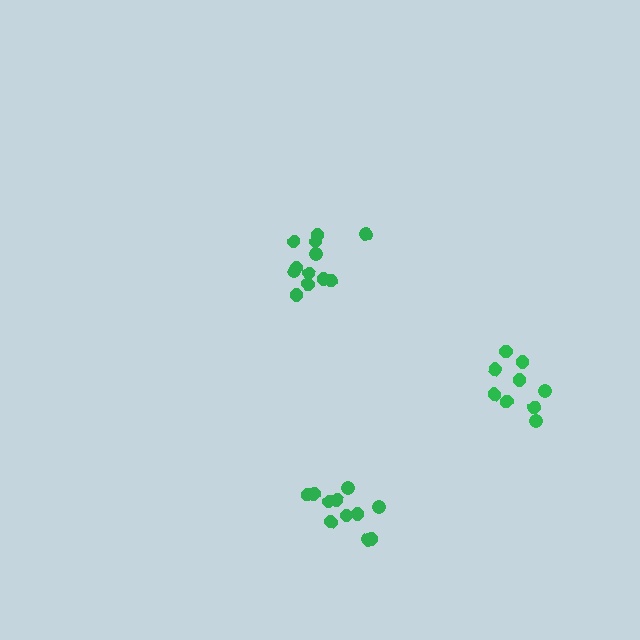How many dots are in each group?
Group 1: 12 dots, Group 2: 11 dots, Group 3: 9 dots (32 total).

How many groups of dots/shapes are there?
There are 3 groups.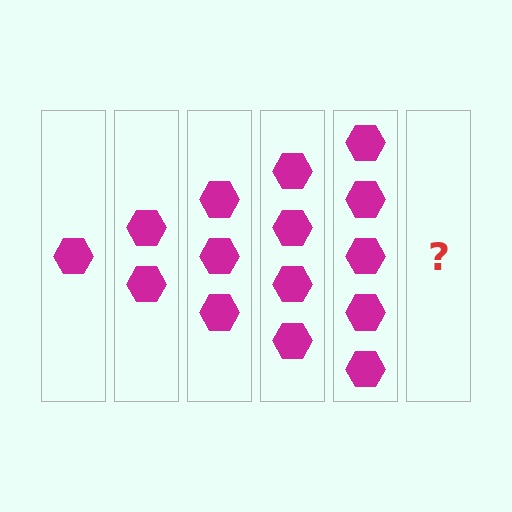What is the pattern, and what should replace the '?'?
The pattern is that each step adds one more hexagon. The '?' should be 6 hexagons.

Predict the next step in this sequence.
The next step is 6 hexagons.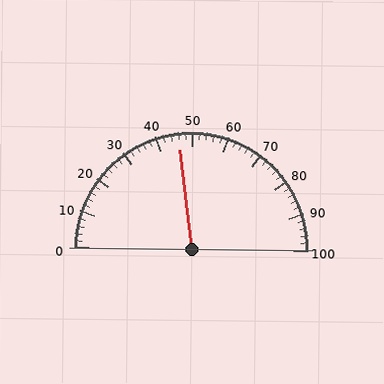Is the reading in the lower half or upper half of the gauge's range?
The reading is in the lower half of the range (0 to 100).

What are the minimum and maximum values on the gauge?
The gauge ranges from 0 to 100.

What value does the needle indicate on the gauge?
The needle indicates approximately 46.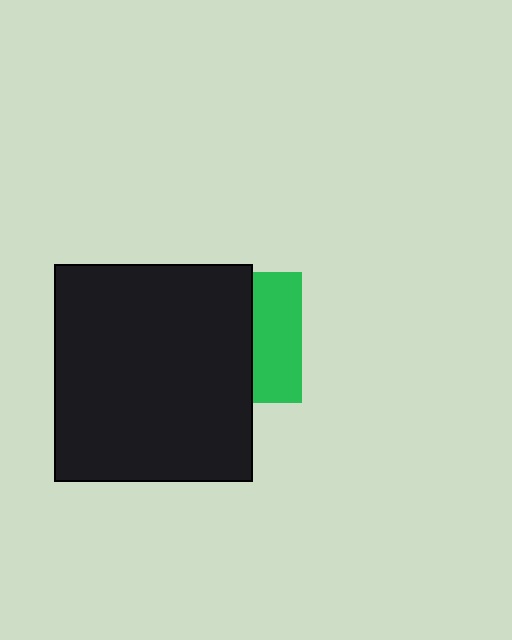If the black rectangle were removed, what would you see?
You would see the complete green square.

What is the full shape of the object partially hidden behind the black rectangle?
The partially hidden object is a green square.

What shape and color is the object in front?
The object in front is a black rectangle.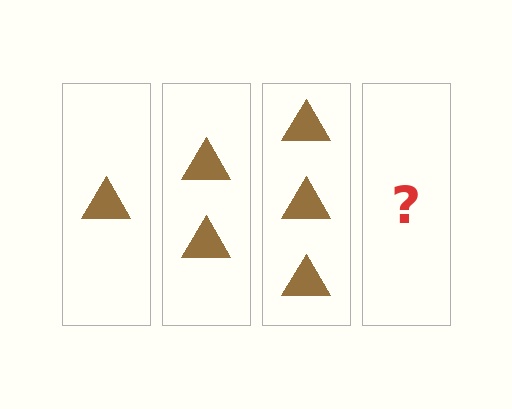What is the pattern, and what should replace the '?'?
The pattern is that each step adds one more triangle. The '?' should be 4 triangles.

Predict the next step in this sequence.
The next step is 4 triangles.